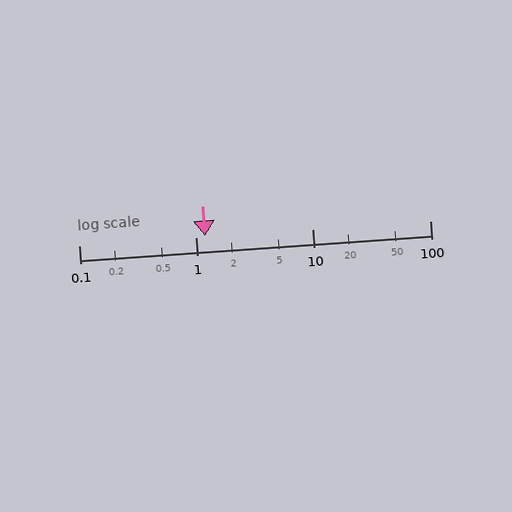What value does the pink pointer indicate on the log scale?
The pointer indicates approximately 1.2.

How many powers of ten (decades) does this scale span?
The scale spans 3 decades, from 0.1 to 100.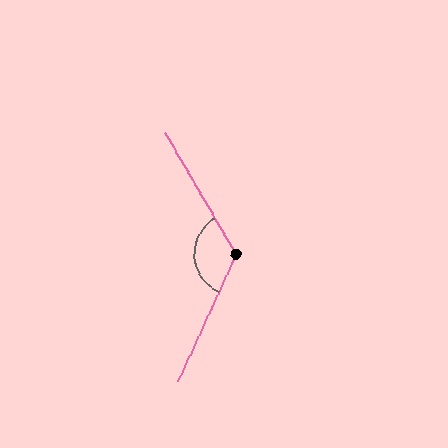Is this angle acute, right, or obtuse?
It is obtuse.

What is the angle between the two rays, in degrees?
Approximately 126 degrees.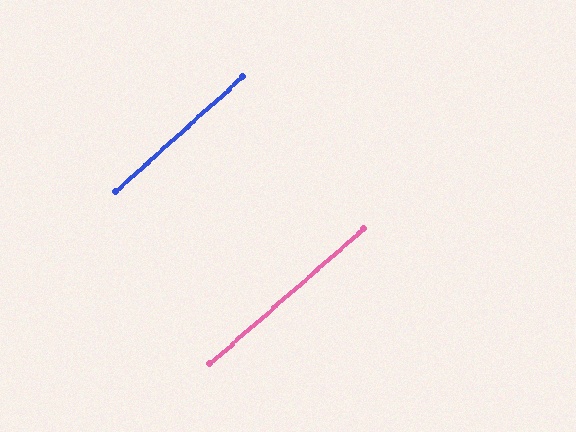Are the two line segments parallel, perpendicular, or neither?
Parallel — their directions differ by only 0.8°.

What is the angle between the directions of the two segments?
Approximately 1 degree.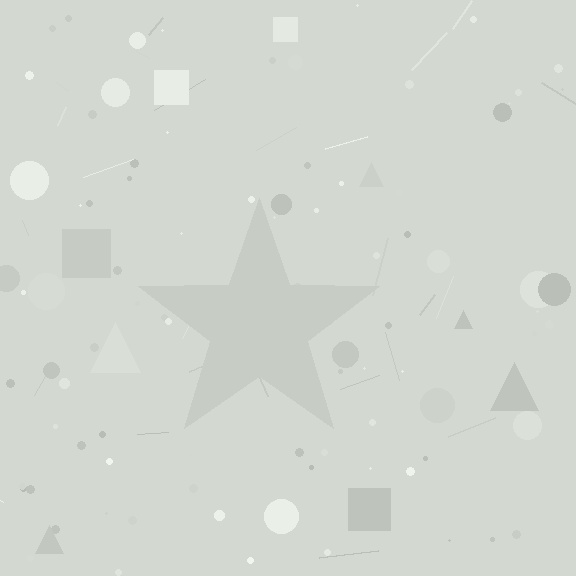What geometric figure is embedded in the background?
A star is embedded in the background.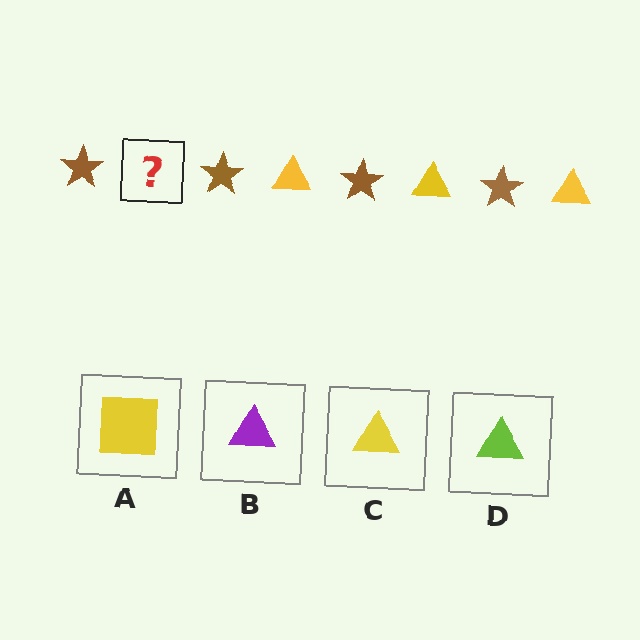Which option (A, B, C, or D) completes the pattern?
C.